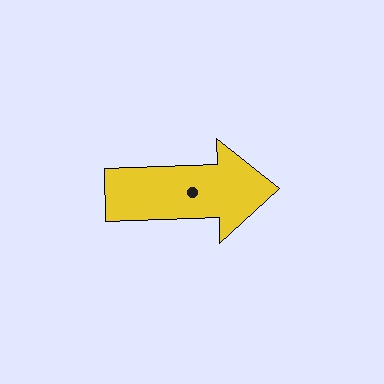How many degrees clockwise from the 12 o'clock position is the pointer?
Approximately 88 degrees.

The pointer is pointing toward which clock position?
Roughly 3 o'clock.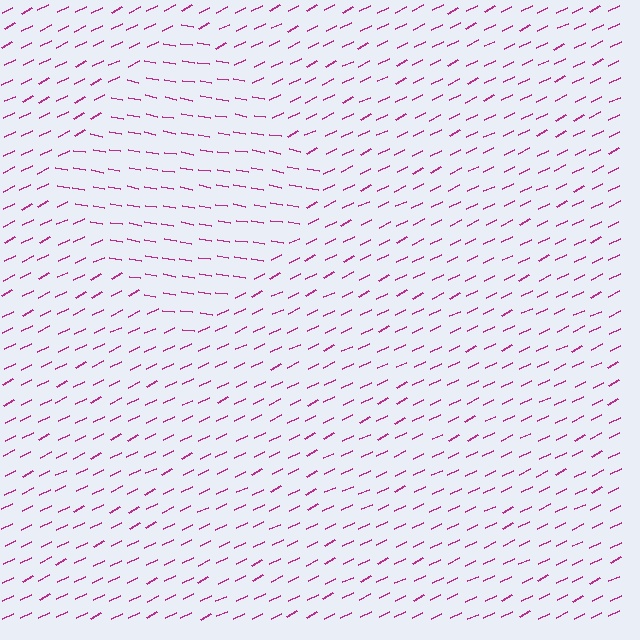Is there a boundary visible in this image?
Yes, there is a texture boundary formed by a change in line orientation.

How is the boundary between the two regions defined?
The boundary is defined purely by a change in line orientation (approximately 36 degrees difference). All lines are the same color and thickness.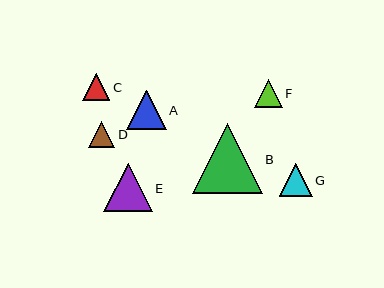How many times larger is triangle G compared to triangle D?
Triangle G is approximately 1.3 times the size of triangle D.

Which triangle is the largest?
Triangle B is the largest with a size of approximately 69 pixels.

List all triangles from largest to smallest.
From largest to smallest: B, E, A, G, F, C, D.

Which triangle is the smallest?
Triangle D is the smallest with a size of approximately 26 pixels.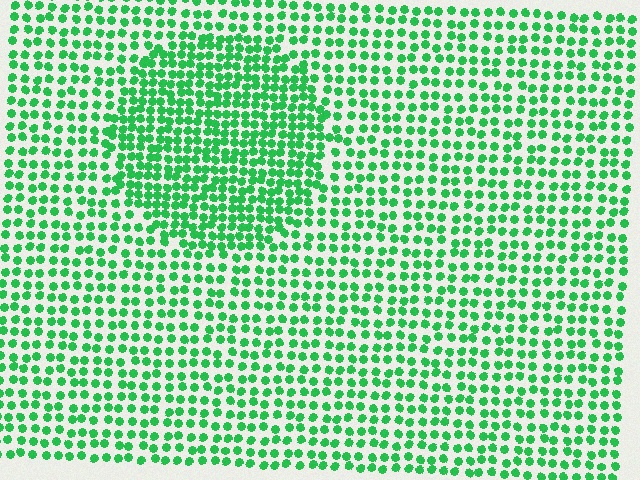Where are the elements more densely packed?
The elements are more densely packed inside the circle boundary.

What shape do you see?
I see a circle.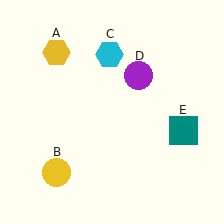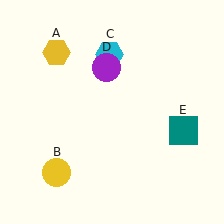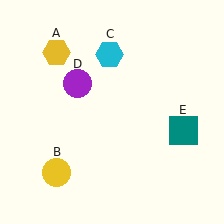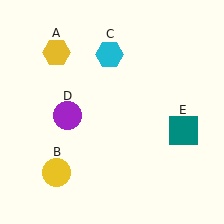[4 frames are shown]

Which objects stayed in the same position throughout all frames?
Yellow hexagon (object A) and yellow circle (object B) and cyan hexagon (object C) and teal square (object E) remained stationary.